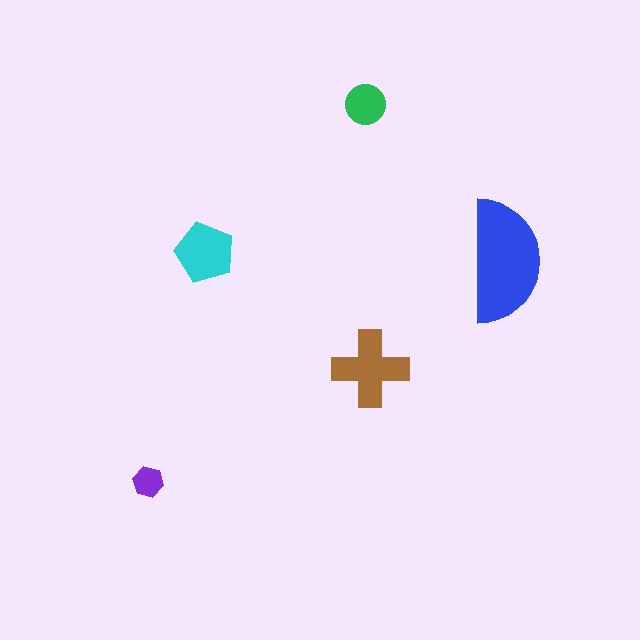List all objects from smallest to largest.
The purple hexagon, the green circle, the cyan pentagon, the brown cross, the blue semicircle.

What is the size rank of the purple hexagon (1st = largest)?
5th.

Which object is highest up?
The green circle is topmost.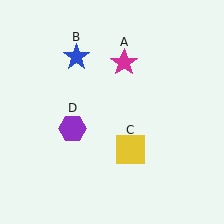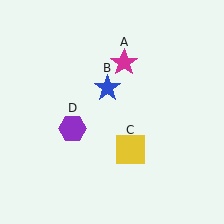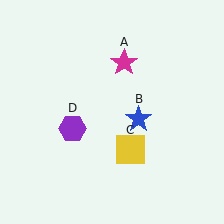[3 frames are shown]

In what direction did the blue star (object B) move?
The blue star (object B) moved down and to the right.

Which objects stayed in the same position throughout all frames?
Magenta star (object A) and yellow square (object C) and purple hexagon (object D) remained stationary.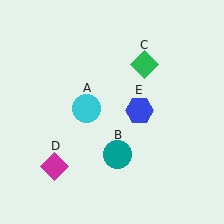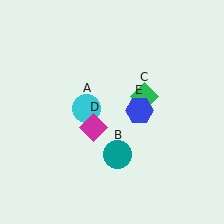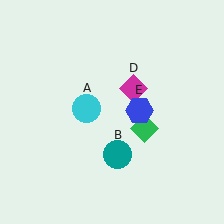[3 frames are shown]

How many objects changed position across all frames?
2 objects changed position: green diamond (object C), magenta diamond (object D).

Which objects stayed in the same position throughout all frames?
Cyan circle (object A) and teal circle (object B) and blue hexagon (object E) remained stationary.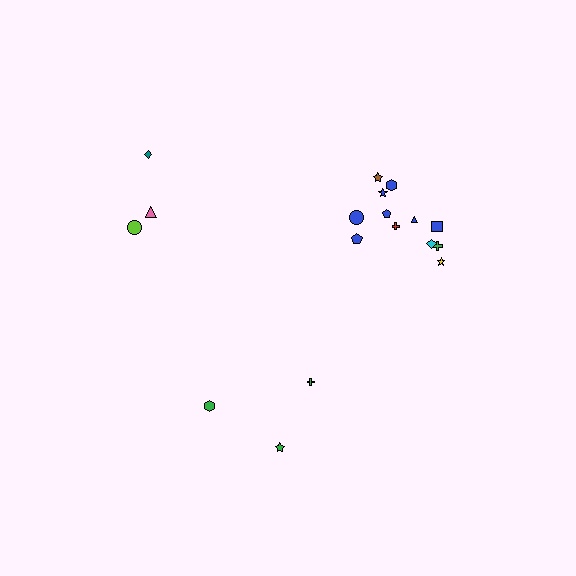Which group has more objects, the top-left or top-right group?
The top-right group.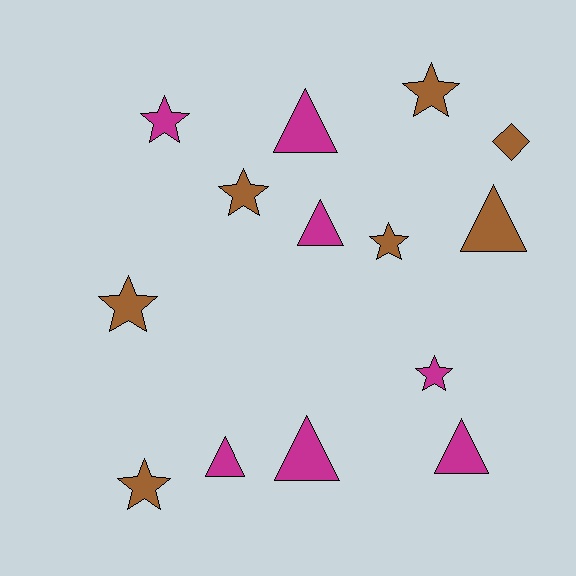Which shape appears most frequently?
Star, with 7 objects.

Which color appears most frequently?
Magenta, with 7 objects.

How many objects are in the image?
There are 14 objects.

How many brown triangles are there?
There is 1 brown triangle.